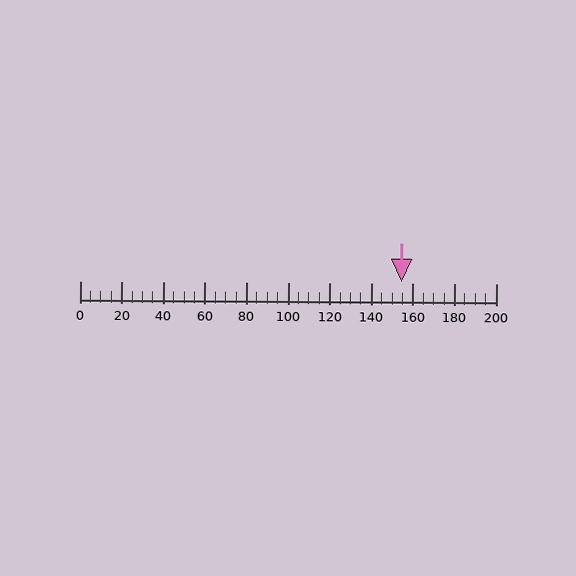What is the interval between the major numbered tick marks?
The major tick marks are spaced 20 units apart.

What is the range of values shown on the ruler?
The ruler shows values from 0 to 200.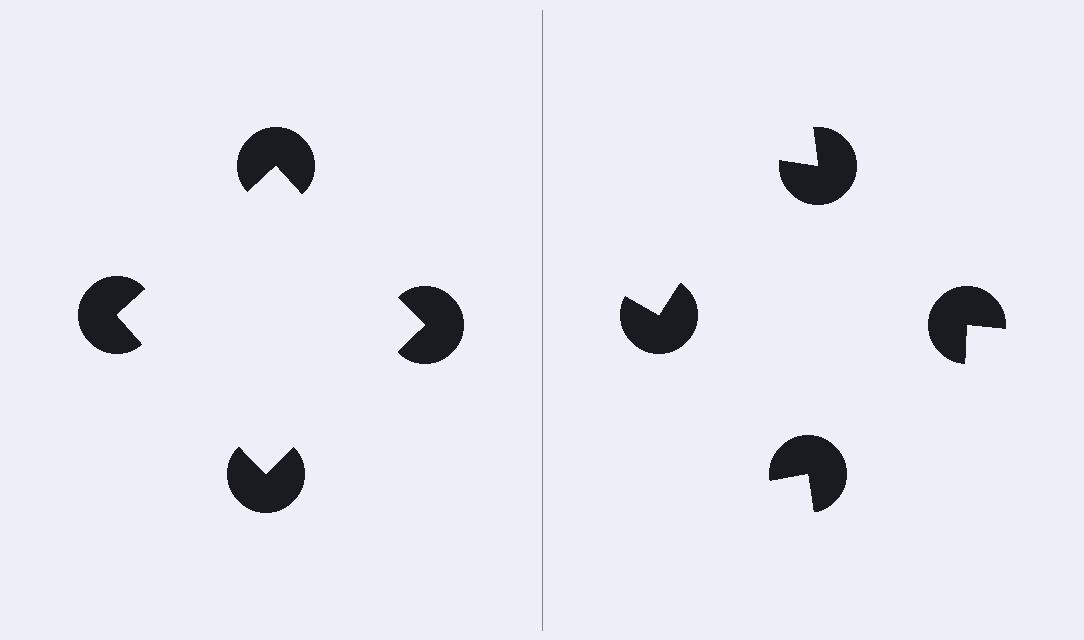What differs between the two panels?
The pac-man discs are positioned identically on both sides; only the wedge orientations differ. On the left they align to a square; on the right they are misaligned.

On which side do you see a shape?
An illusory square appears on the left side. On the right side the wedge cuts are rotated, so no coherent shape forms.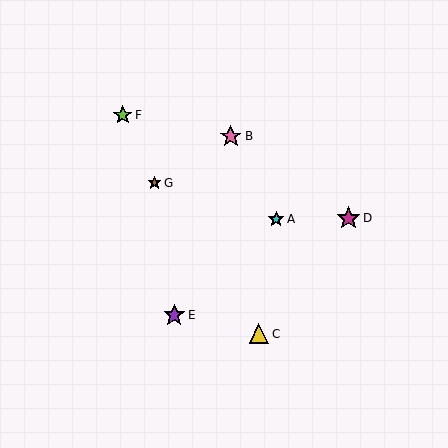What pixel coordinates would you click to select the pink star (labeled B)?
Click at (231, 136) to select the pink star B.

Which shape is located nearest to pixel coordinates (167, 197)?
The brown star (labeled G) at (154, 183) is nearest to that location.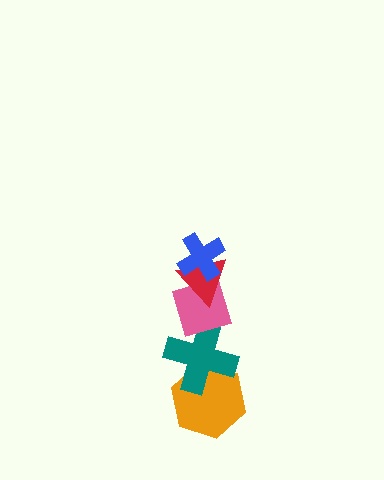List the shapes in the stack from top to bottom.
From top to bottom: the blue cross, the red triangle, the pink diamond, the teal cross, the orange hexagon.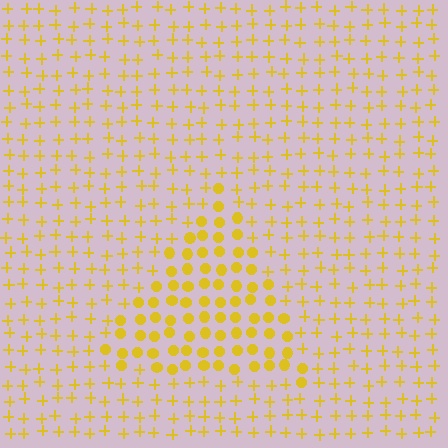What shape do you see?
I see a triangle.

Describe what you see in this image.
The image is filled with small yellow elements arranged in a uniform grid. A triangle-shaped region contains circles, while the surrounding area contains plus signs. The boundary is defined purely by the change in element shape.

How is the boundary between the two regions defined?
The boundary is defined by a change in element shape: circles inside vs. plus signs outside. All elements share the same color and spacing.